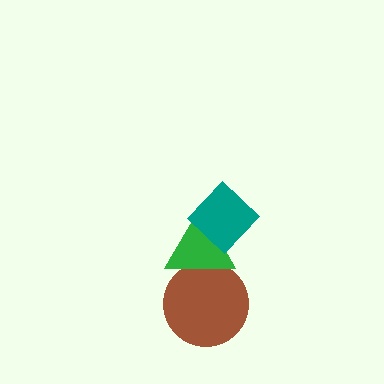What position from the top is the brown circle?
The brown circle is 3rd from the top.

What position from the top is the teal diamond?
The teal diamond is 1st from the top.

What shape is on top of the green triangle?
The teal diamond is on top of the green triangle.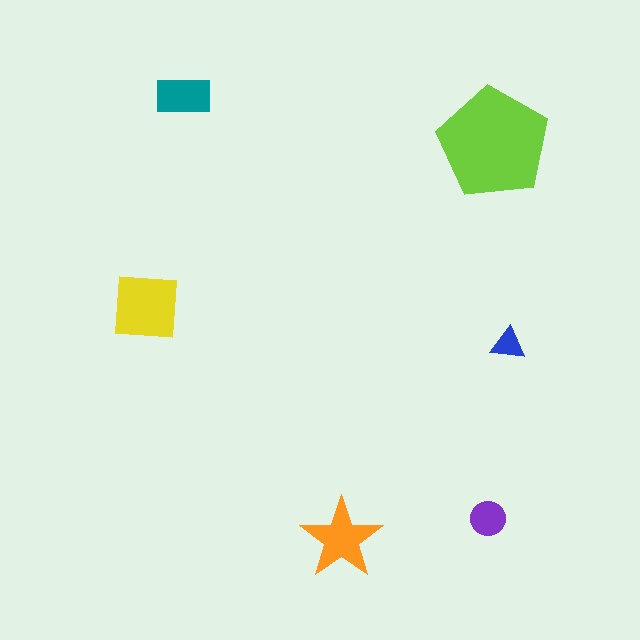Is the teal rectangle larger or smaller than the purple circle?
Larger.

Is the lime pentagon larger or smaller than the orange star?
Larger.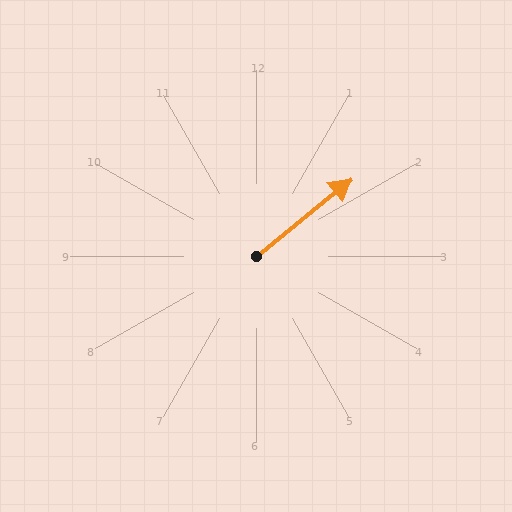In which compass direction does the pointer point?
Northeast.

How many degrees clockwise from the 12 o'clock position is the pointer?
Approximately 51 degrees.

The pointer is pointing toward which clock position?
Roughly 2 o'clock.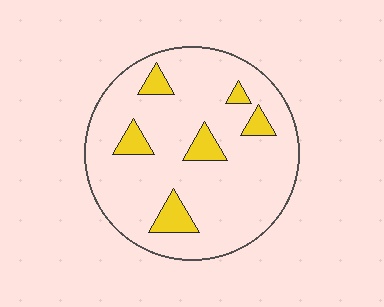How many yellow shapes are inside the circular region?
6.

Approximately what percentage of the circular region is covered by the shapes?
Approximately 10%.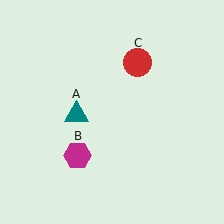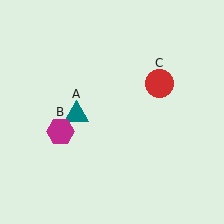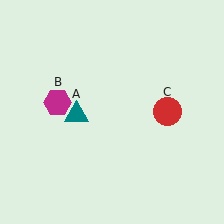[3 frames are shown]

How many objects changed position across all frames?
2 objects changed position: magenta hexagon (object B), red circle (object C).